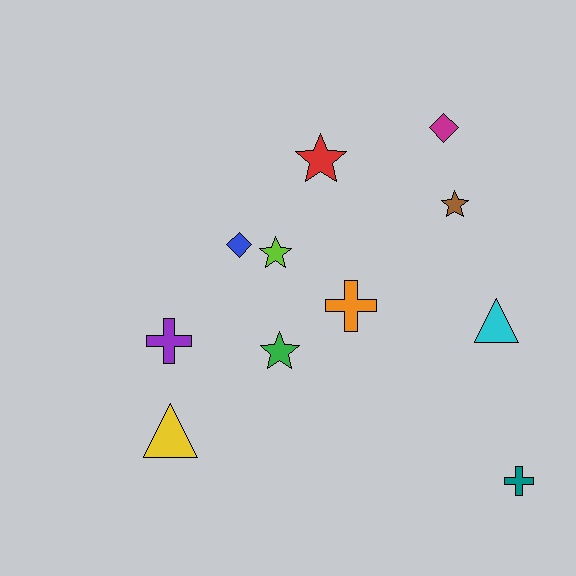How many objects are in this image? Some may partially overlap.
There are 11 objects.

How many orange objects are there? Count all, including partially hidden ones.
There is 1 orange object.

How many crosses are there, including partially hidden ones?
There are 3 crosses.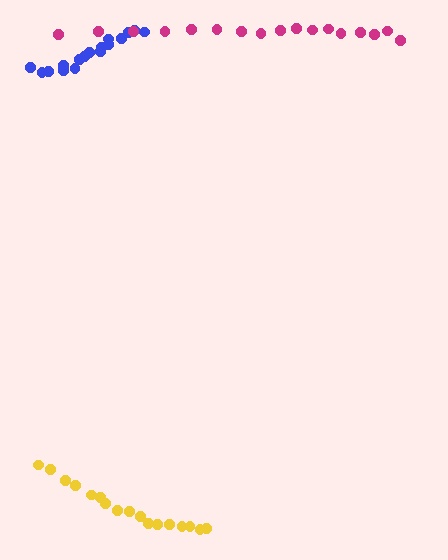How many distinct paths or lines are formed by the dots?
There are 3 distinct paths.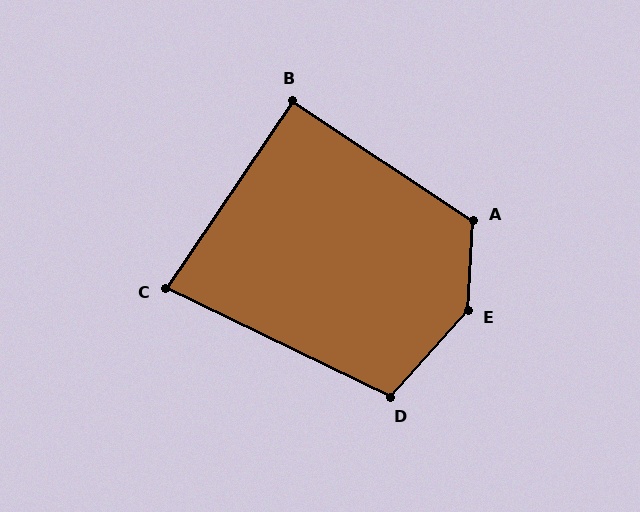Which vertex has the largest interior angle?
E, at approximately 142 degrees.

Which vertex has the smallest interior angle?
C, at approximately 82 degrees.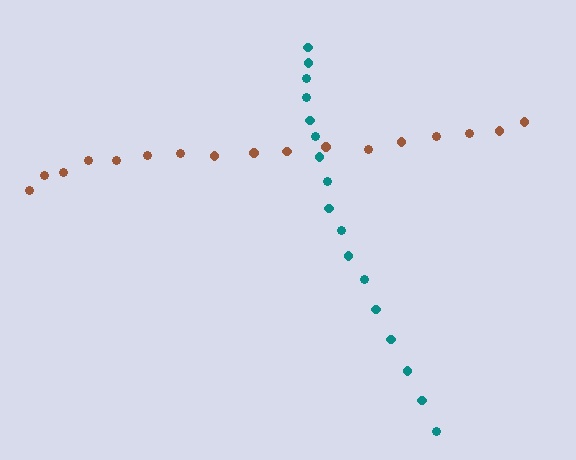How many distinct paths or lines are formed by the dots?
There are 2 distinct paths.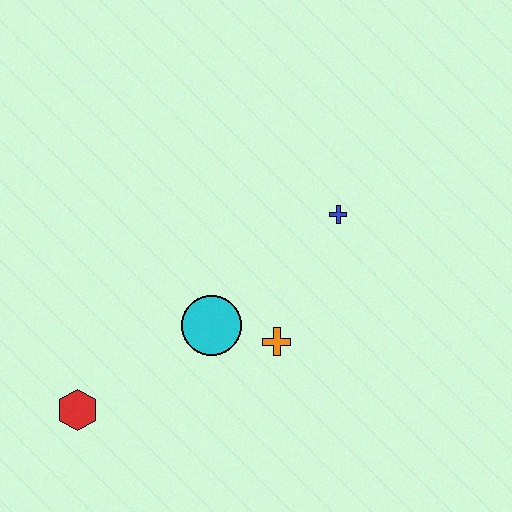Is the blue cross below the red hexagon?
No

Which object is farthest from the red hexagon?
The blue cross is farthest from the red hexagon.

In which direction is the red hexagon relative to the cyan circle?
The red hexagon is to the left of the cyan circle.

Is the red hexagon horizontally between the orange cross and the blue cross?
No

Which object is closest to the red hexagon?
The cyan circle is closest to the red hexagon.